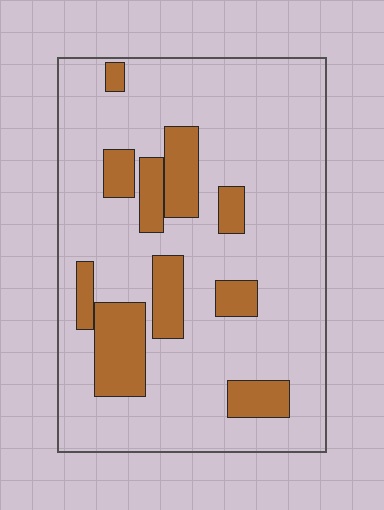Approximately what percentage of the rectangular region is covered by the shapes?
Approximately 20%.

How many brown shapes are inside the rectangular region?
10.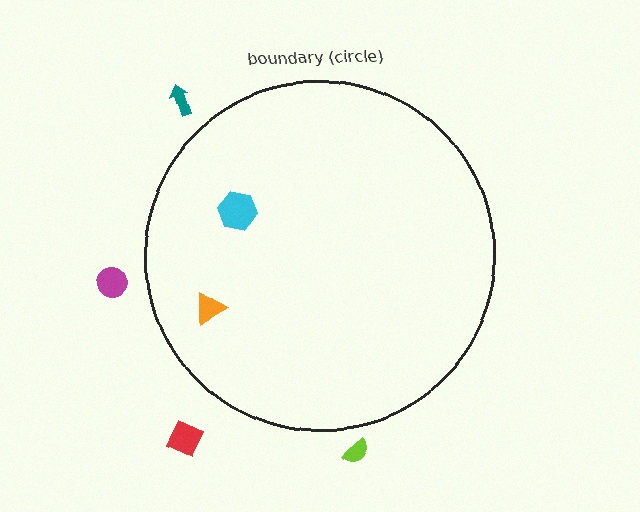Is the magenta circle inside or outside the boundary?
Outside.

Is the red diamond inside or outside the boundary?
Outside.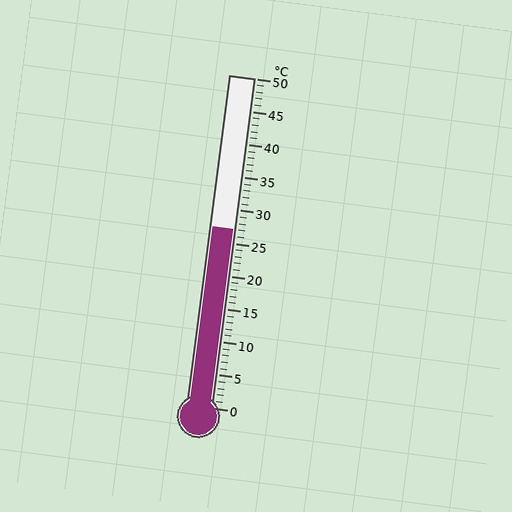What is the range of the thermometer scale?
The thermometer scale ranges from 0°C to 50°C.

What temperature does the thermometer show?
The thermometer shows approximately 27°C.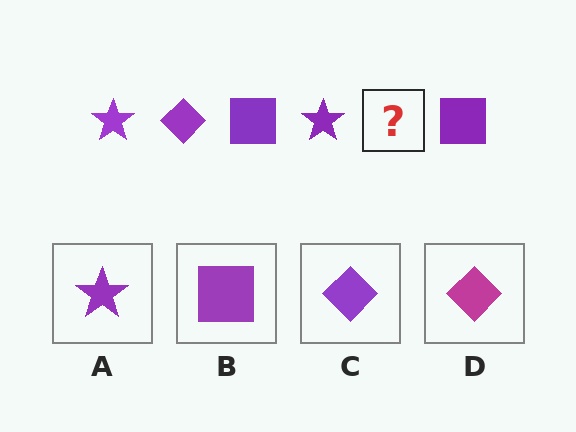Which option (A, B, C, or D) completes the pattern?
C.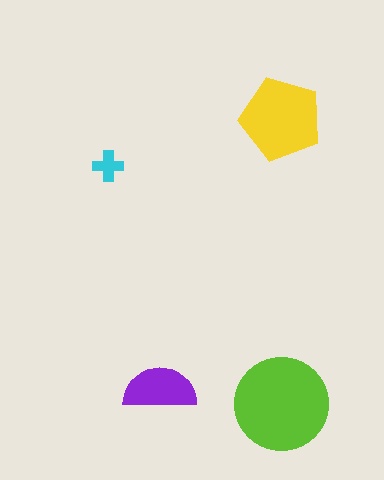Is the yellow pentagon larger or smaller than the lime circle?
Smaller.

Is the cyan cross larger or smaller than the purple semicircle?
Smaller.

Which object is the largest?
The lime circle.